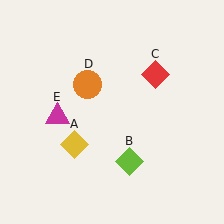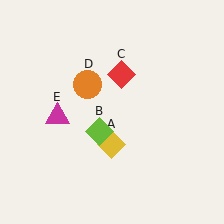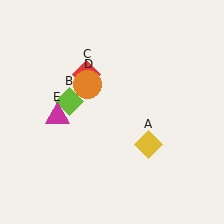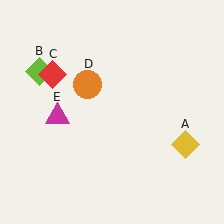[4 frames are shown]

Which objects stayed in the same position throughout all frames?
Orange circle (object D) and magenta triangle (object E) remained stationary.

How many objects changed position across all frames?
3 objects changed position: yellow diamond (object A), lime diamond (object B), red diamond (object C).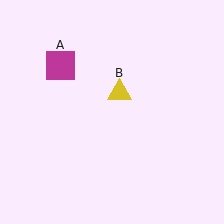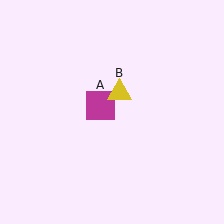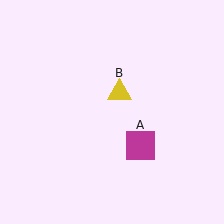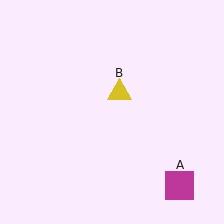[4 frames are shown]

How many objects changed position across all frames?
1 object changed position: magenta square (object A).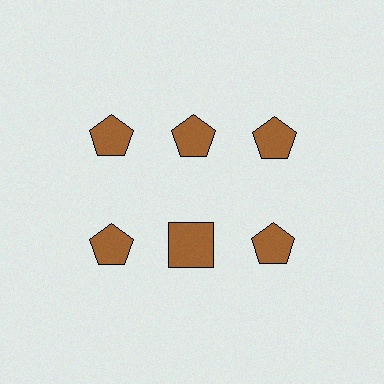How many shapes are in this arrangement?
There are 6 shapes arranged in a grid pattern.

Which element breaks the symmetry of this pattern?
The brown square in the second row, second from left column breaks the symmetry. All other shapes are brown pentagons.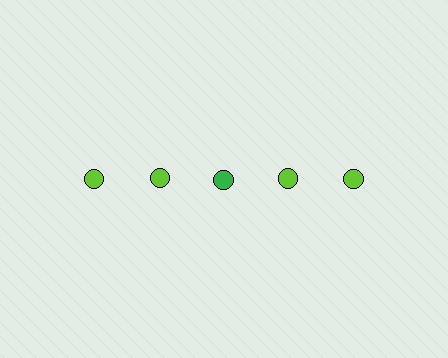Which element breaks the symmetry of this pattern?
The green circle in the top row, center column breaks the symmetry. All other shapes are lime circles.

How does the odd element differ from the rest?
It has a different color: green instead of lime.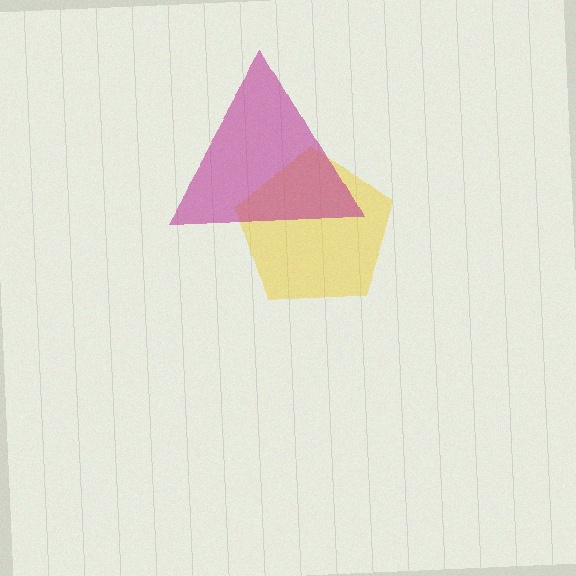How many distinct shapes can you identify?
There are 2 distinct shapes: a yellow pentagon, a magenta triangle.